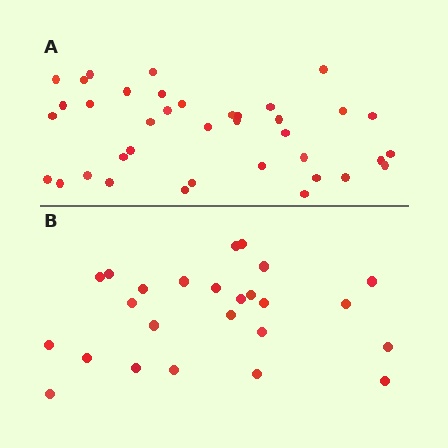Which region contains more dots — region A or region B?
Region A (the top region) has more dots.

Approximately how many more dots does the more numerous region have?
Region A has approximately 15 more dots than region B.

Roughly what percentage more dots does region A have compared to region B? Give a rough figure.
About 50% more.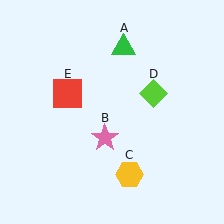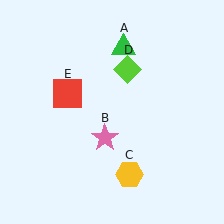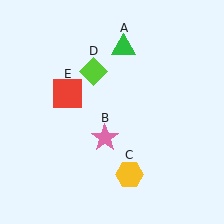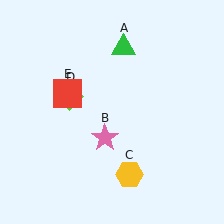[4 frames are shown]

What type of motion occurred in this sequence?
The lime diamond (object D) rotated counterclockwise around the center of the scene.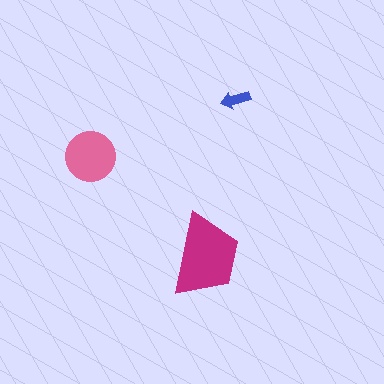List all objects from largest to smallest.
The magenta trapezoid, the pink circle, the blue arrow.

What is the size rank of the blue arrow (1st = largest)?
3rd.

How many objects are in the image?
There are 3 objects in the image.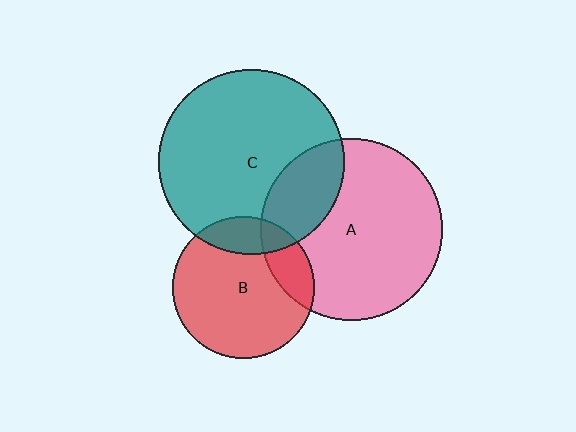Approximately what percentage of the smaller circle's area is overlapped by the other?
Approximately 20%.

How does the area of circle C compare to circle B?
Approximately 1.7 times.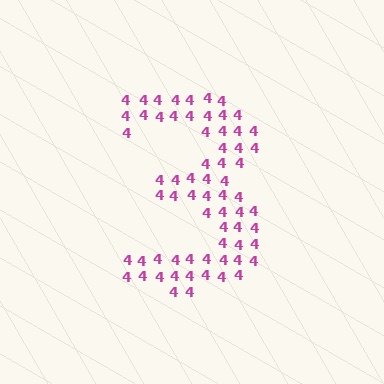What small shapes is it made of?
It is made of small digit 4's.